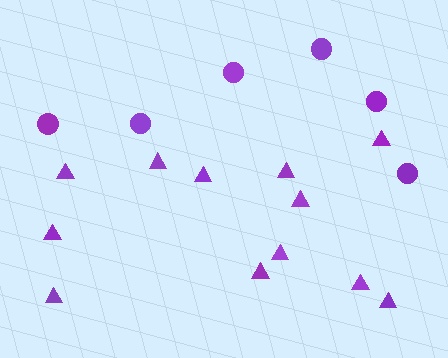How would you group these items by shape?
There are 2 groups: one group of triangles (12) and one group of circles (6).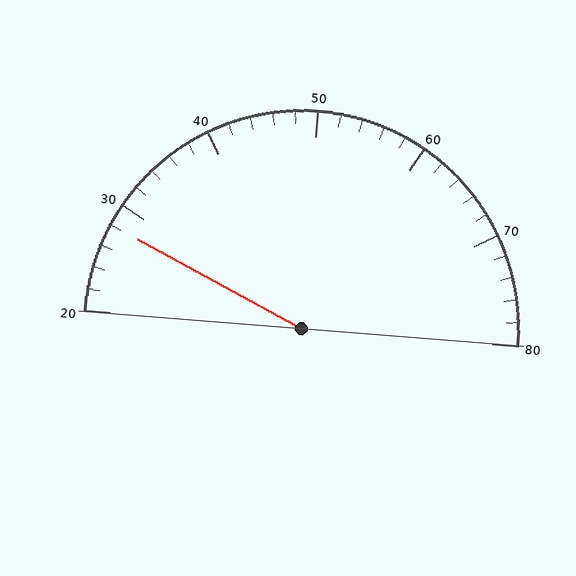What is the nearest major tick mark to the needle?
The nearest major tick mark is 30.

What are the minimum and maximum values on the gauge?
The gauge ranges from 20 to 80.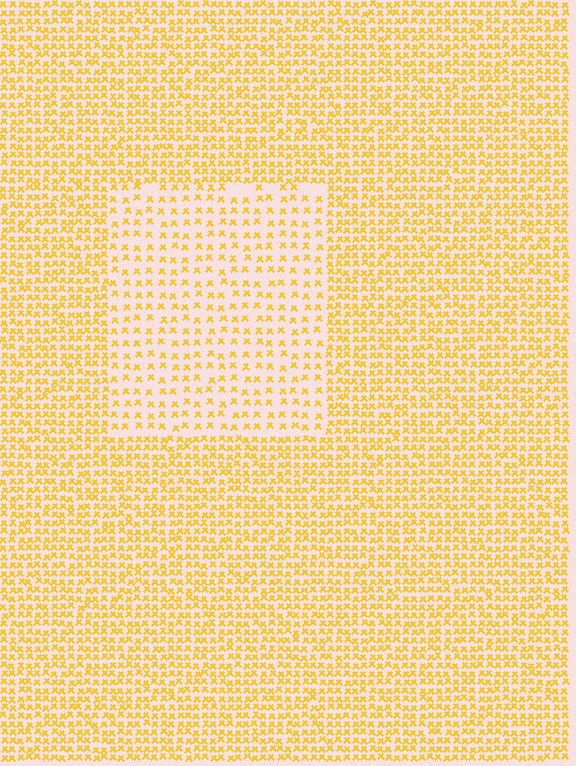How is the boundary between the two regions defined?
The boundary is defined by a change in element density (approximately 2.1x ratio). All elements are the same color, size, and shape.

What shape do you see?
I see a rectangle.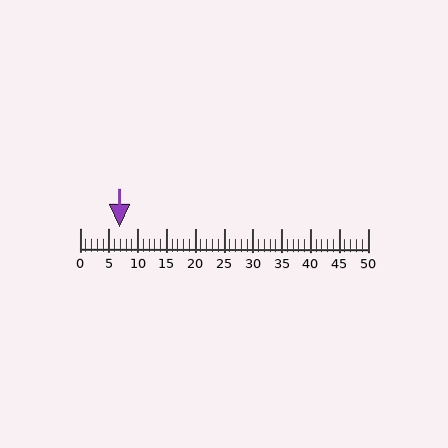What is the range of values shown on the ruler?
The ruler shows values from 0 to 50.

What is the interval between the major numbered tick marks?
The major tick marks are spaced 5 units apart.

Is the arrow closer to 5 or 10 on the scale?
The arrow is closer to 5.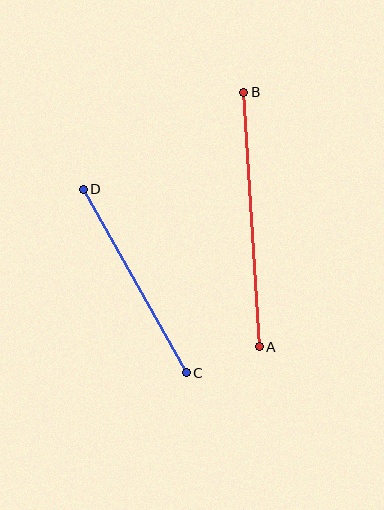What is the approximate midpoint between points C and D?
The midpoint is at approximately (135, 281) pixels.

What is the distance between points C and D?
The distance is approximately 211 pixels.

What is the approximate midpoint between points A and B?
The midpoint is at approximately (251, 220) pixels.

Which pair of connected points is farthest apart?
Points A and B are farthest apart.